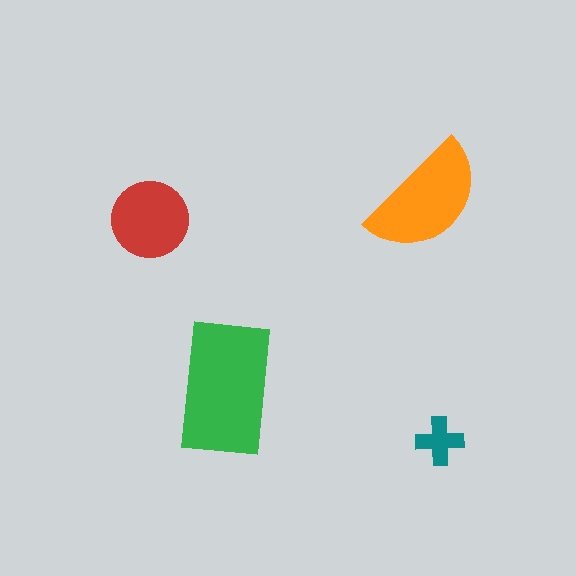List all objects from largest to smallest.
The green rectangle, the orange semicircle, the red circle, the teal cross.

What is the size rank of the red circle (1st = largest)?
3rd.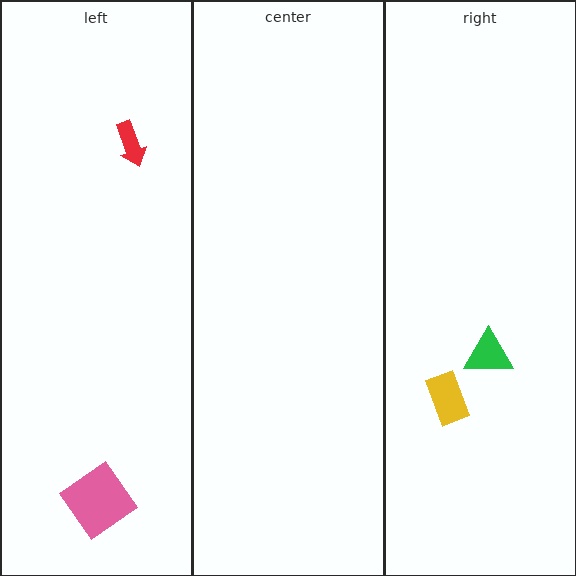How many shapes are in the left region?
2.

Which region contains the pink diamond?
The left region.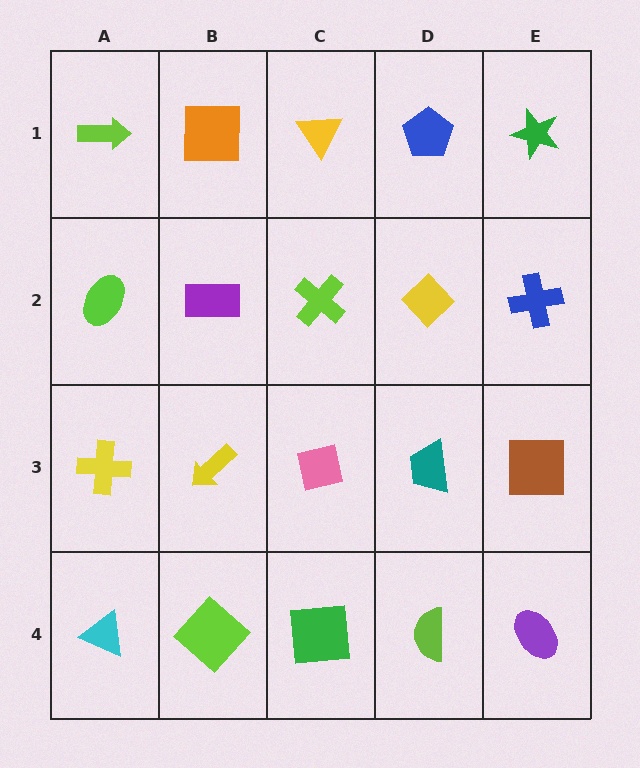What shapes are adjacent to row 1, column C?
A lime cross (row 2, column C), an orange square (row 1, column B), a blue pentagon (row 1, column D).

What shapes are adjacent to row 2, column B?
An orange square (row 1, column B), a yellow arrow (row 3, column B), a lime ellipse (row 2, column A), a lime cross (row 2, column C).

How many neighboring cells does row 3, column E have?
3.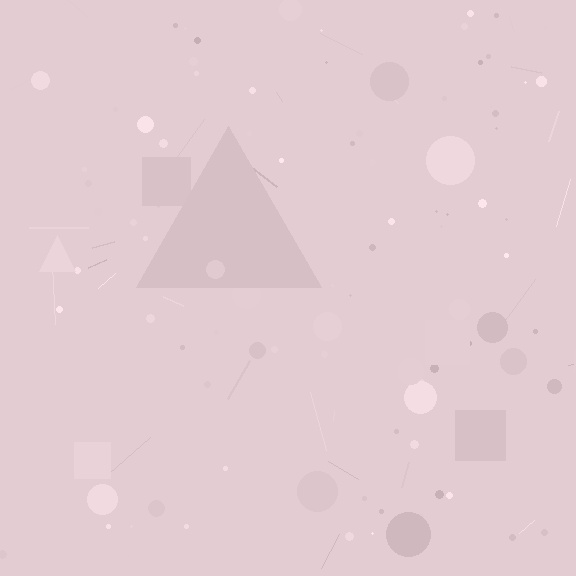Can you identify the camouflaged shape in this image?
The camouflaged shape is a triangle.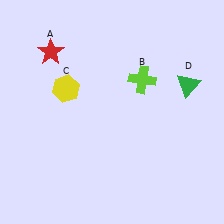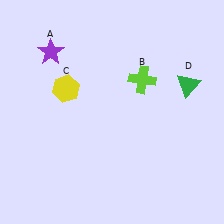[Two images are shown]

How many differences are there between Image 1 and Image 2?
There is 1 difference between the two images.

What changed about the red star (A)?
In Image 1, A is red. In Image 2, it changed to purple.